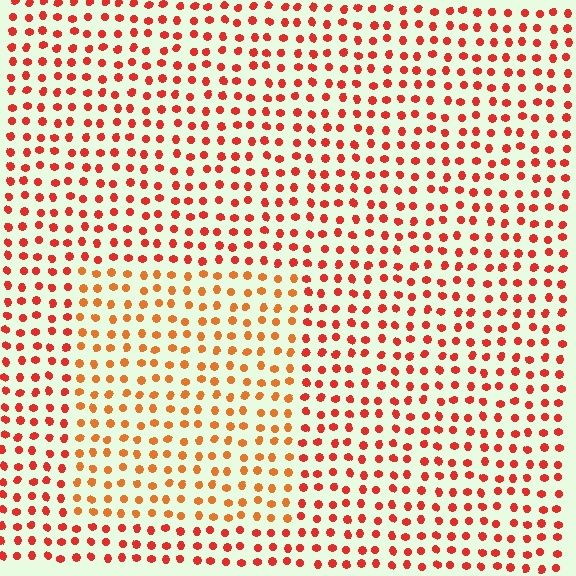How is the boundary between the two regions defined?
The boundary is defined purely by a slight shift in hue (about 24 degrees). Spacing, size, and orientation are identical on both sides.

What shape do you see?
I see a rectangle.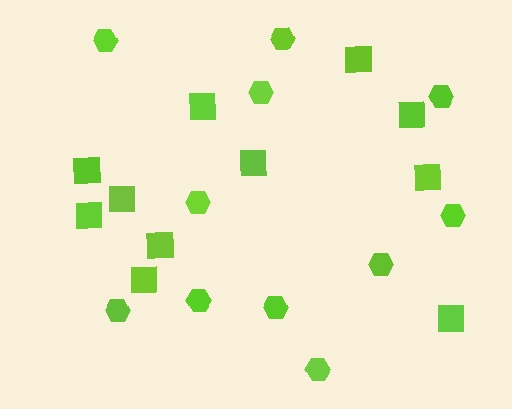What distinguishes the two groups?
There are 2 groups: one group of squares (11) and one group of hexagons (11).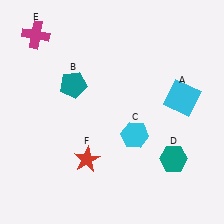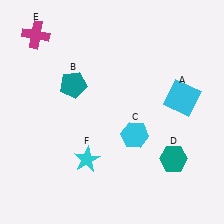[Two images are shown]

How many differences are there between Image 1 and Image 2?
There is 1 difference between the two images.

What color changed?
The star (F) changed from red in Image 1 to cyan in Image 2.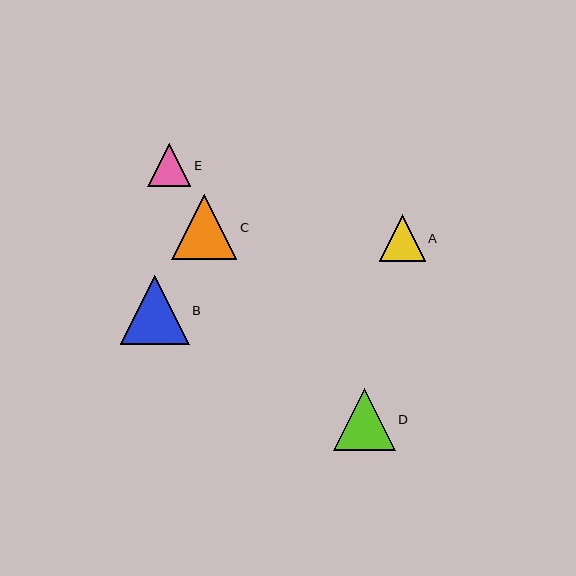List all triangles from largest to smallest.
From largest to smallest: B, C, D, A, E.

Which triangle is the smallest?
Triangle E is the smallest with a size of approximately 43 pixels.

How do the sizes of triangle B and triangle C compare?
Triangle B and triangle C are approximately the same size.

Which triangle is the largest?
Triangle B is the largest with a size of approximately 69 pixels.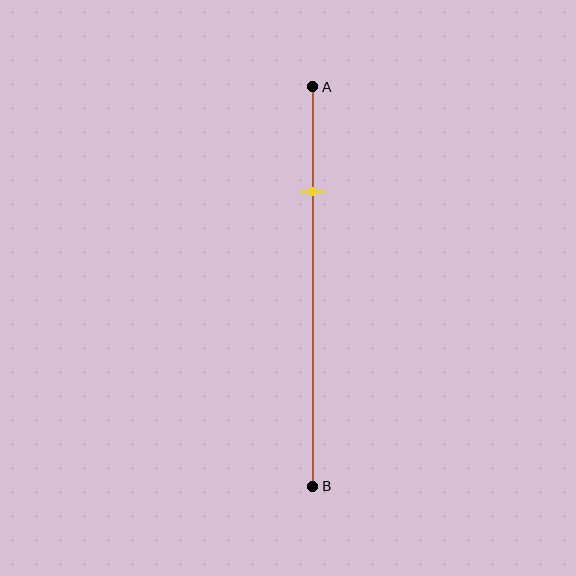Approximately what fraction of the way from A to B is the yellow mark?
The yellow mark is approximately 25% of the way from A to B.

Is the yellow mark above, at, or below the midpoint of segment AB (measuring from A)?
The yellow mark is above the midpoint of segment AB.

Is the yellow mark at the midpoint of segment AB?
No, the mark is at about 25% from A, not at the 50% midpoint.